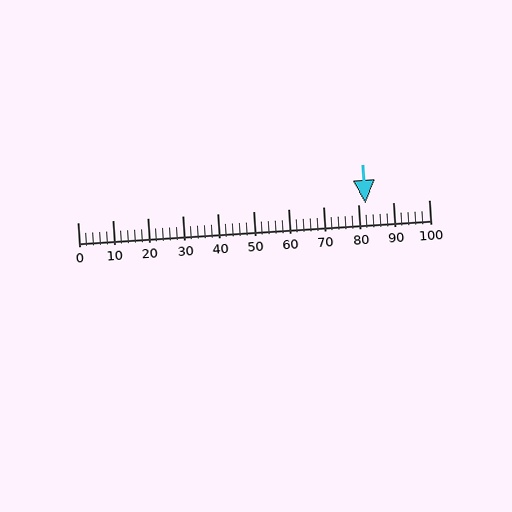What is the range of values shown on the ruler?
The ruler shows values from 0 to 100.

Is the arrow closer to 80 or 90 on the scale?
The arrow is closer to 80.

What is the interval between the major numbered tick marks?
The major tick marks are spaced 10 units apart.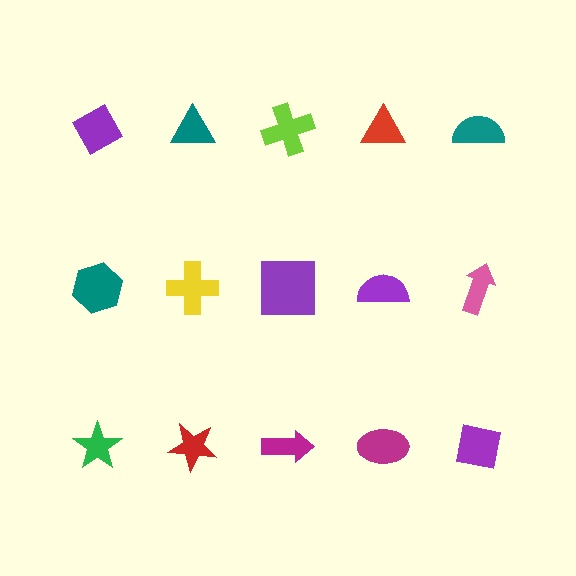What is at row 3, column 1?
A green star.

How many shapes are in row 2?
5 shapes.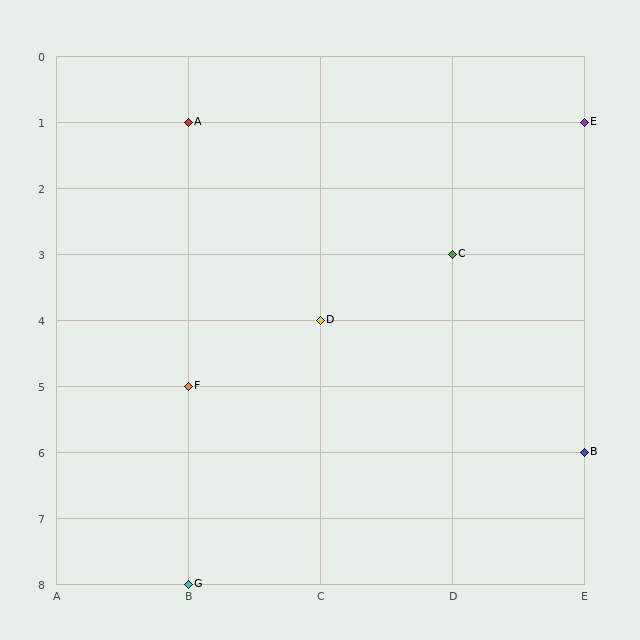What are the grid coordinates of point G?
Point G is at grid coordinates (B, 8).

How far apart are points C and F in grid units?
Points C and F are 2 columns and 2 rows apart (about 2.8 grid units diagonally).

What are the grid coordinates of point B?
Point B is at grid coordinates (E, 6).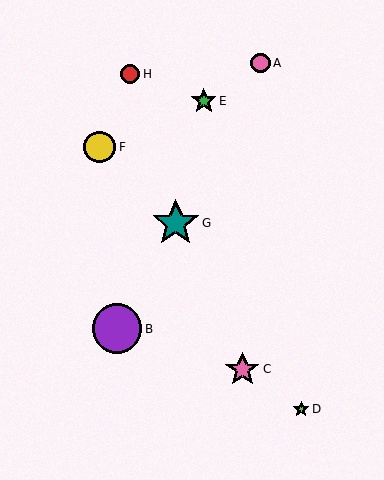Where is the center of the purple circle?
The center of the purple circle is at (117, 329).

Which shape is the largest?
The purple circle (labeled B) is the largest.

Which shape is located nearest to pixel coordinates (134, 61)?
The red circle (labeled H) at (130, 74) is nearest to that location.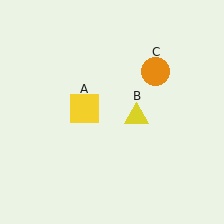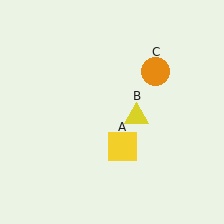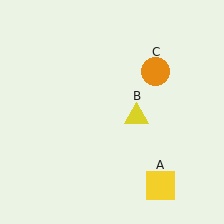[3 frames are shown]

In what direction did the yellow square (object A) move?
The yellow square (object A) moved down and to the right.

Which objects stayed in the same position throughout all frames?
Yellow triangle (object B) and orange circle (object C) remained stationary.